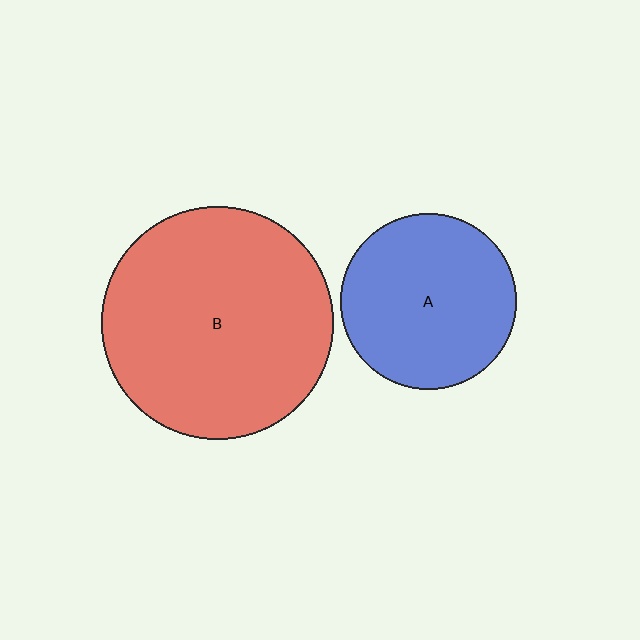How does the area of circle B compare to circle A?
Approximately 1.7 times.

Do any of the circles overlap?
No, none of the circles overlap.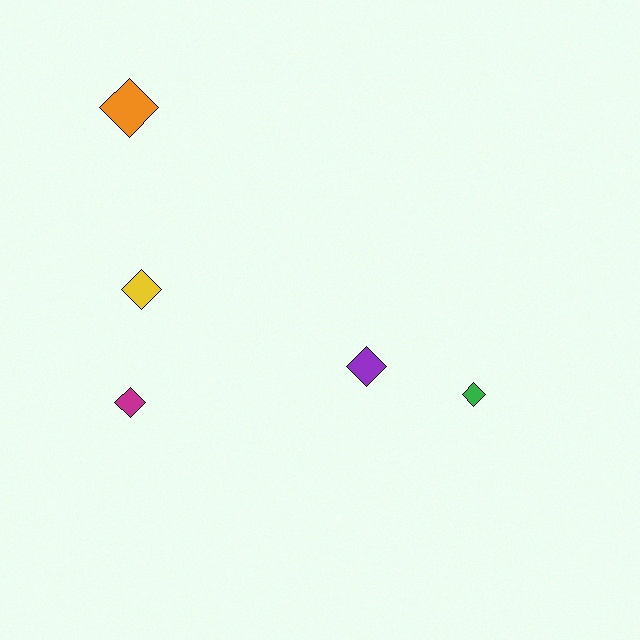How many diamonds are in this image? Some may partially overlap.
There are 5 diamonds.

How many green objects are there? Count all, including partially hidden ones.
There is 1 green object.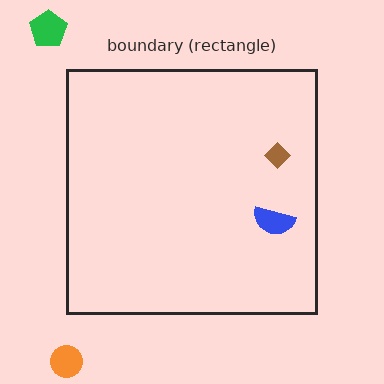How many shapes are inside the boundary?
2 inside, 2 outside.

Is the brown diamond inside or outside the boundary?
Inside.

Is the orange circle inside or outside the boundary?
Outside.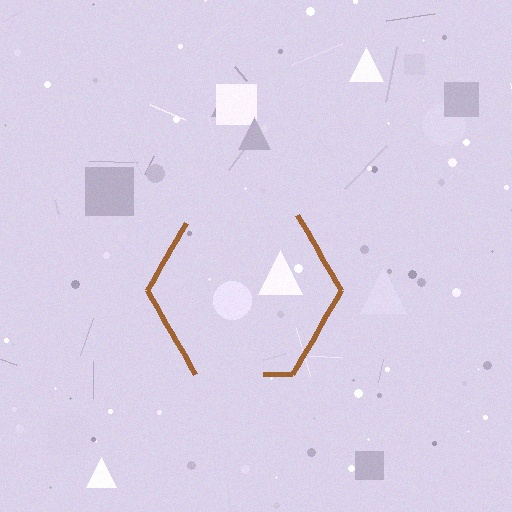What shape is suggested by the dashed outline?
The dashed outline suggests a hexagon.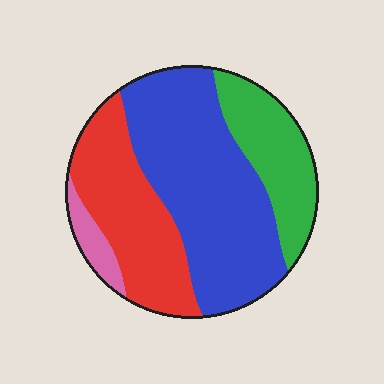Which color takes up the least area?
Pink, at roughly 5%.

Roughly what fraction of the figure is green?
Green takes up less than a quarter of the figure.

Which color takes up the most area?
Blue, at roughly 45%.